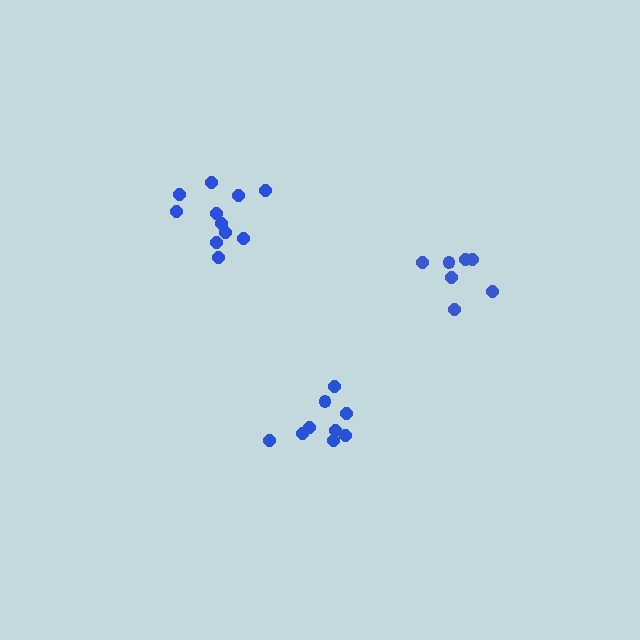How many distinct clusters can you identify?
There are 3 distinct clusters.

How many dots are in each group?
Group 1: 7 dots, Group 2: 9 dots, Group 3: 11 dots (27 total).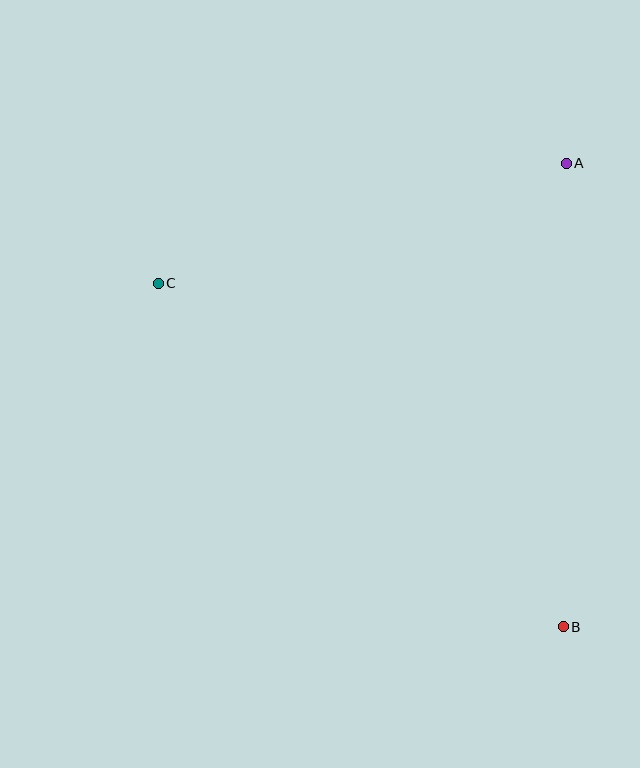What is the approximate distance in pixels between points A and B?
The distance between A and B is approximately 463 pixels.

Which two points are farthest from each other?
Points B and C are farthest from each other.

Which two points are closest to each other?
Points A and C are closest to each other.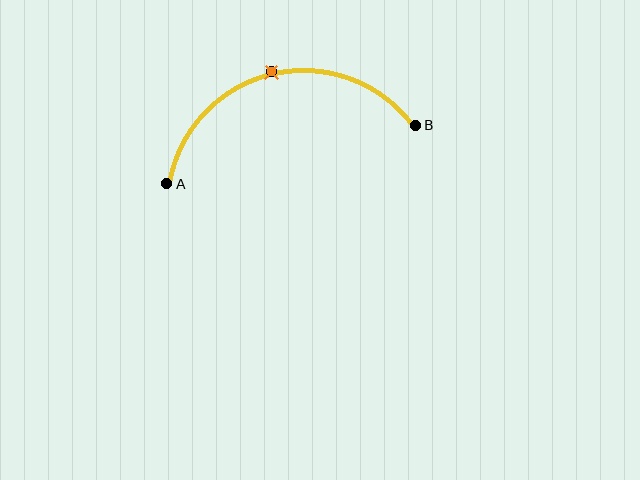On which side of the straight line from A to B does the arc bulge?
The arc bulges above the straight line connecting A and B.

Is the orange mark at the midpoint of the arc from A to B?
Yes. The orange mark lies on the arc at equal arc-length from both A and B — it is the arc midpoint.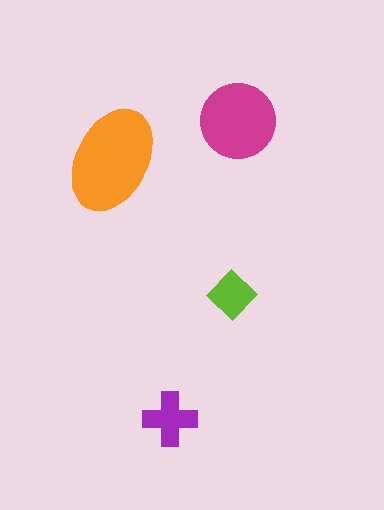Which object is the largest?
The orange ellipse.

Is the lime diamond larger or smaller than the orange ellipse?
Smaller.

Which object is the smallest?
The lime diamond.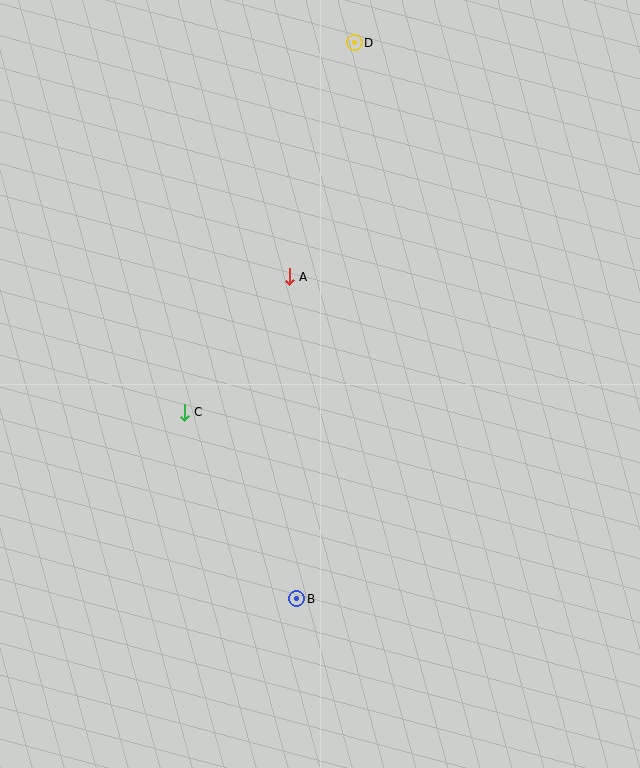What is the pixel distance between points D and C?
The distance between D and C is 407 pixels.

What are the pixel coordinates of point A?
Point A is at (289, 277).